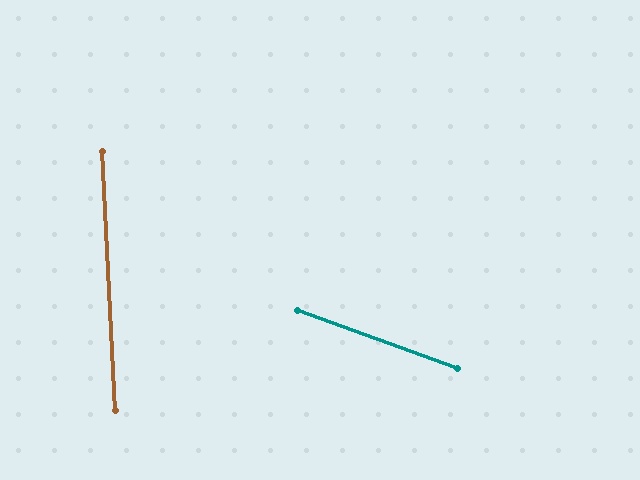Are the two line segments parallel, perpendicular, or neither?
Neither parallel nor perpendicular — they differ by about 67°.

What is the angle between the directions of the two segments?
Approximately 67 degrees.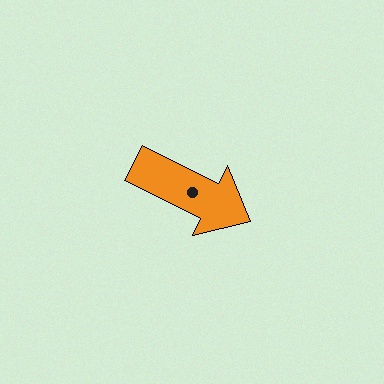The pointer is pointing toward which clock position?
Roughly 4 o'clock.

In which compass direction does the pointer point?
Southeast.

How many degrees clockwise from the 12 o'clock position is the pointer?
Approximately 116 degrees.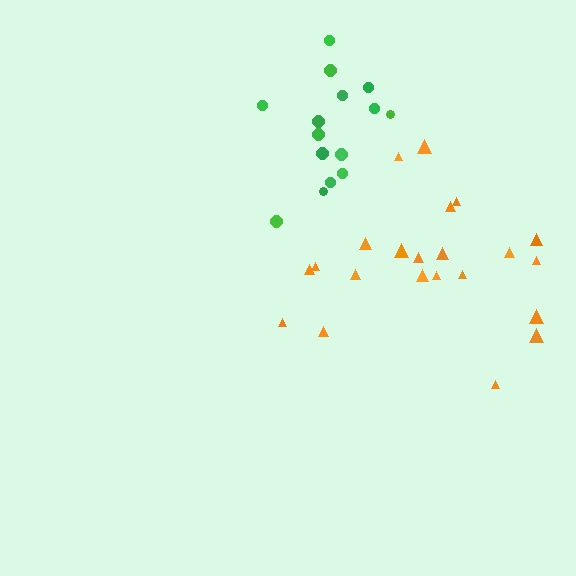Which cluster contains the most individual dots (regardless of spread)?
Orange (22).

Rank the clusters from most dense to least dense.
green, orange.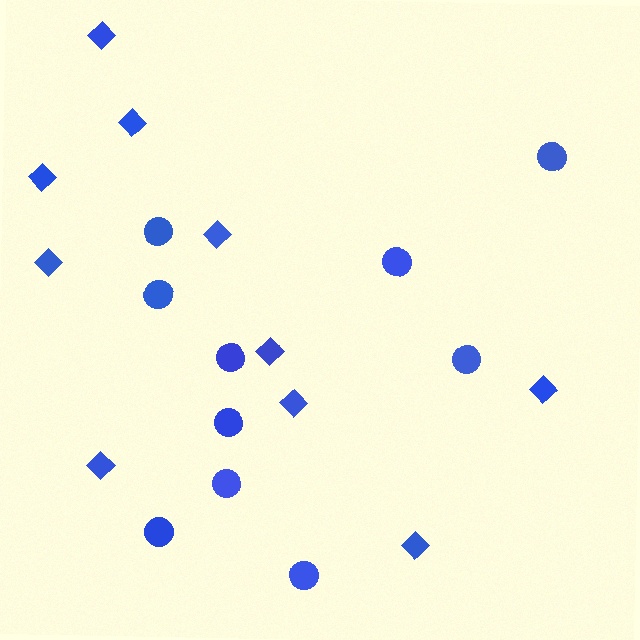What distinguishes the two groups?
There are 2 groups: one group of circles (10) and one group of diamonds (10).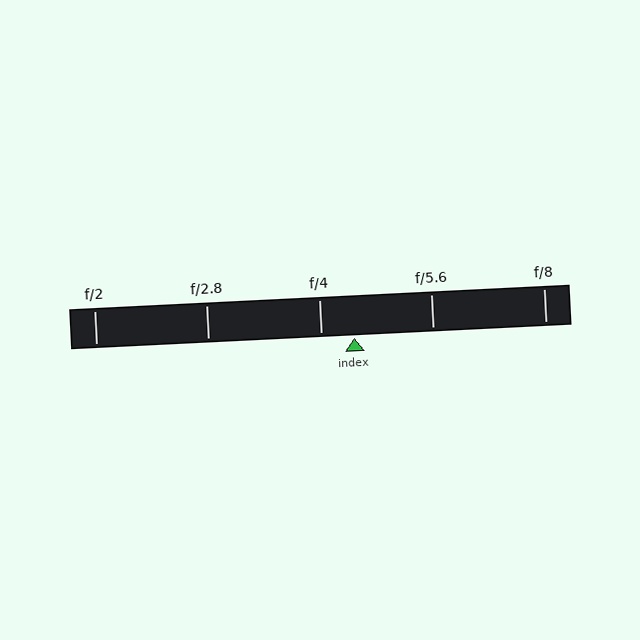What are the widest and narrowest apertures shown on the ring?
The widest aperture shown is f/2 and the narrowest is f/8.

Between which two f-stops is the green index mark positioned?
The index mark is between f/4 and f/5.6.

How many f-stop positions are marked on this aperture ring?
There are 5 f-stop positions marked.